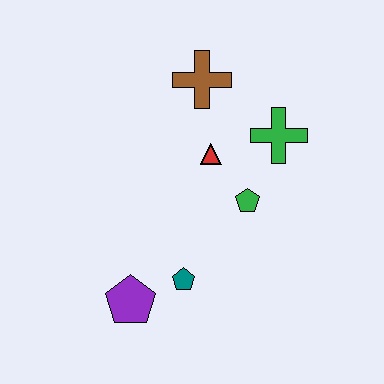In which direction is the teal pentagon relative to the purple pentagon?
The teal pentagon is to the right of the purple pentagon.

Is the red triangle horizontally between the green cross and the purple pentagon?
Yes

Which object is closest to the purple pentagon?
The teal pentagon is closest to the purple pentagon.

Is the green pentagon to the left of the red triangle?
No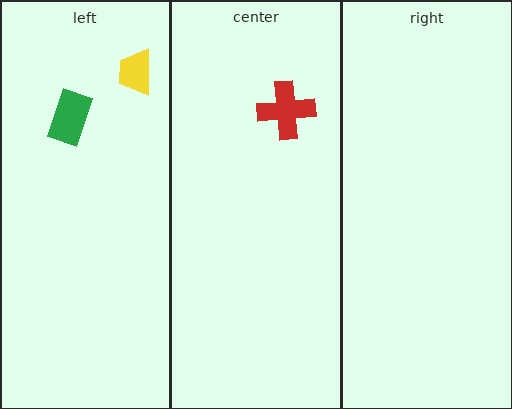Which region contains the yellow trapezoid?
The left region.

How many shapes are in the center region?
1.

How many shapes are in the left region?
2.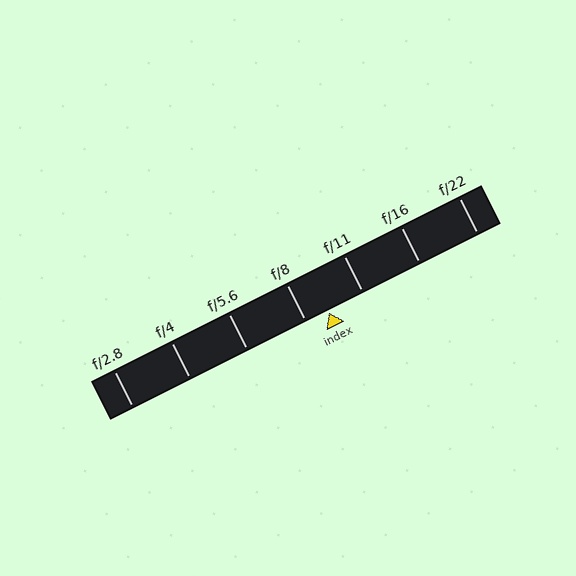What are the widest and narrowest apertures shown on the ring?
The widest aperture shown is f/2.8 and the narrowest is f/22.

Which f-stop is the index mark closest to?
The index mark is closest to f/8.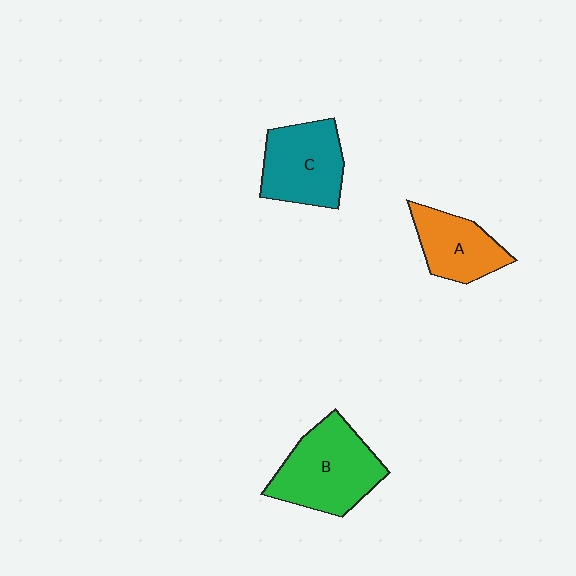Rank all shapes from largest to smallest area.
From largest to smallest: B (green), C (teal), A (orange).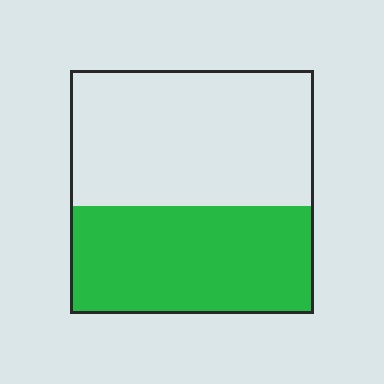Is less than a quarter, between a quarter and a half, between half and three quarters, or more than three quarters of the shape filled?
Between a quarter and a half.